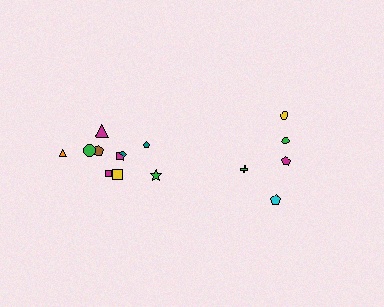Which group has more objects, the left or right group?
The left group.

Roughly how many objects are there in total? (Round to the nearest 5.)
Roughly 15 objects in total.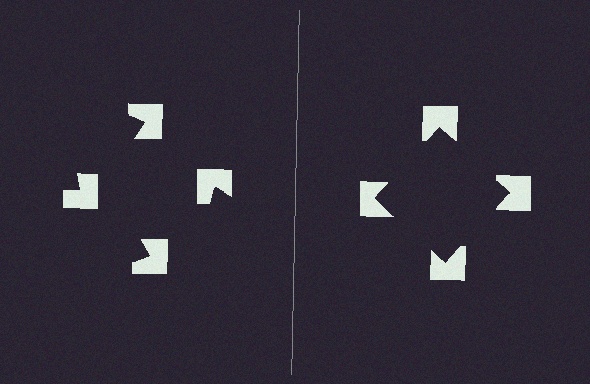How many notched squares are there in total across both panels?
8 — 4 on each side.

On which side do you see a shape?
An illusory square appears on the right side. On the left side the wedge cuts are rotated, so no coherent shape forms.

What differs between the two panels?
The notched squares are positioned identically on both sides; only the wedge orientations differ. On the right they align to a square; on the left they are misaligned.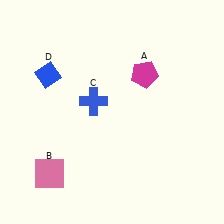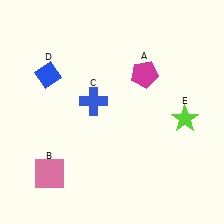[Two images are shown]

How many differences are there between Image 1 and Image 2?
There is 1 difference between the two images.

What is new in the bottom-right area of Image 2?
A lime star (E) was added in the bottom-right area of Image 2.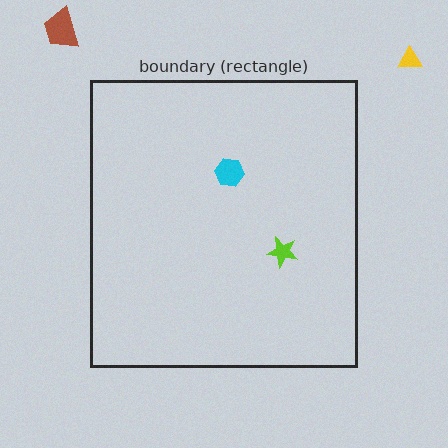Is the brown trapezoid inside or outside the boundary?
Outside.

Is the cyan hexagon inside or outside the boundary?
Inside.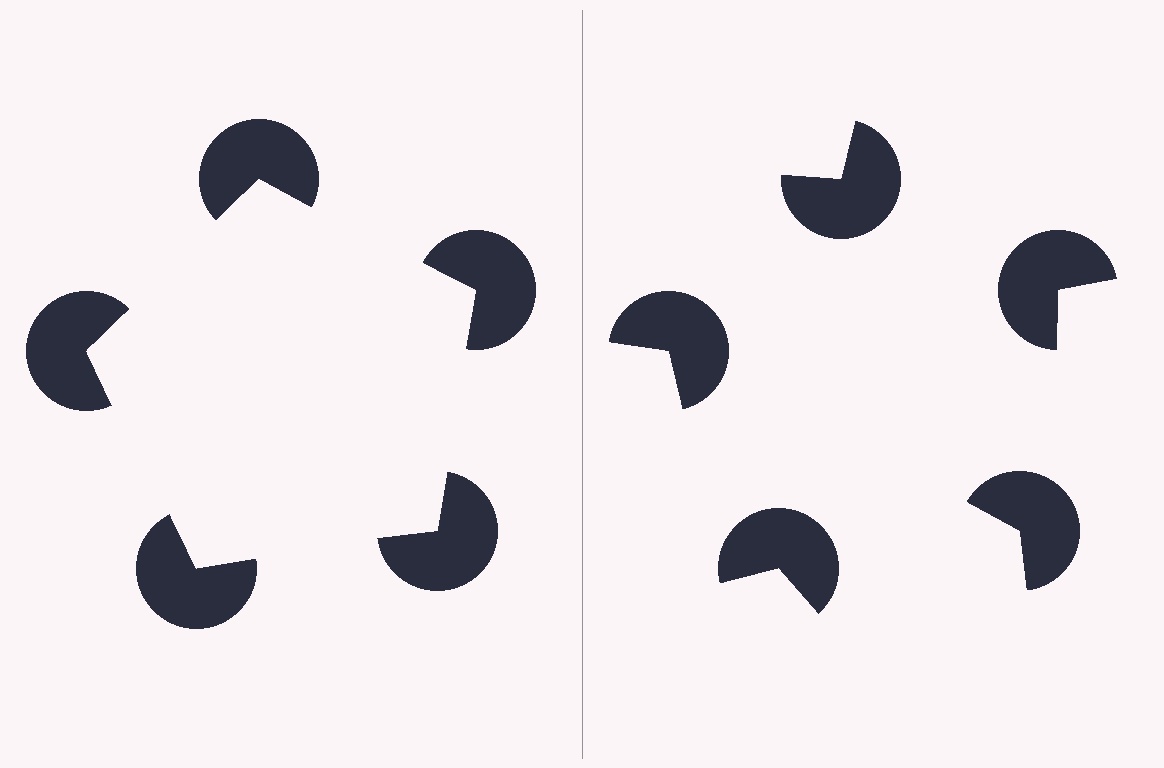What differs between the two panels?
The pac-man discs are positioned identically on both sides; only the wedge orientations differ. On the left they align to a pentagon; on the right they are misaligned.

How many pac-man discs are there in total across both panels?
10 — 5 on each side.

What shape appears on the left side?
An illusory pentagon.